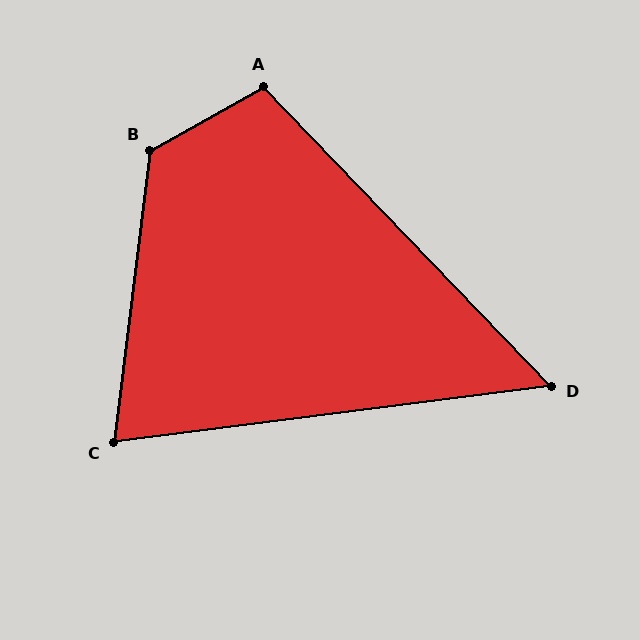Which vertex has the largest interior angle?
B, at approximately 127 degrees.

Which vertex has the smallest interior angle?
D, at approximately 53 degrees.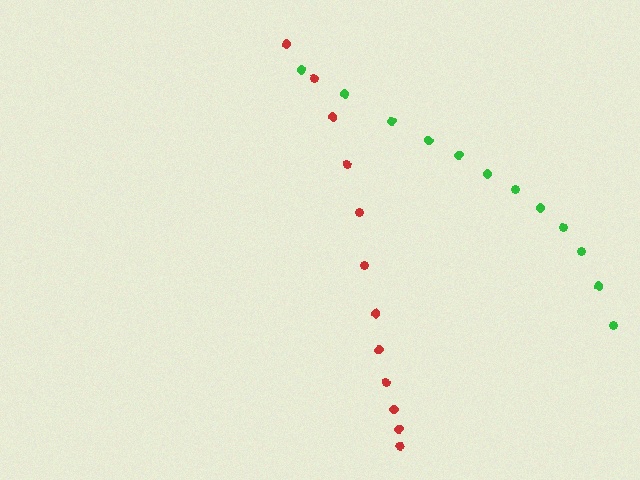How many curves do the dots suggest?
There are 2 distinct paths.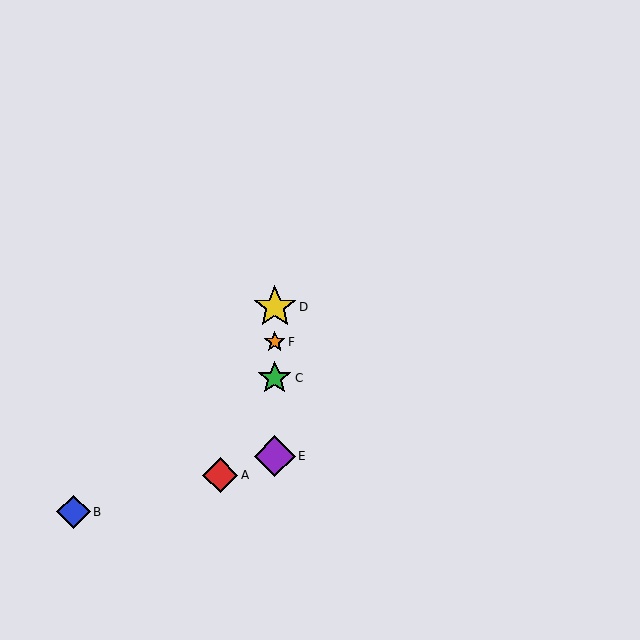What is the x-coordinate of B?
Object B is at x≈73.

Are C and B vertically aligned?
No, C is at x≈275 and B is at x≈73.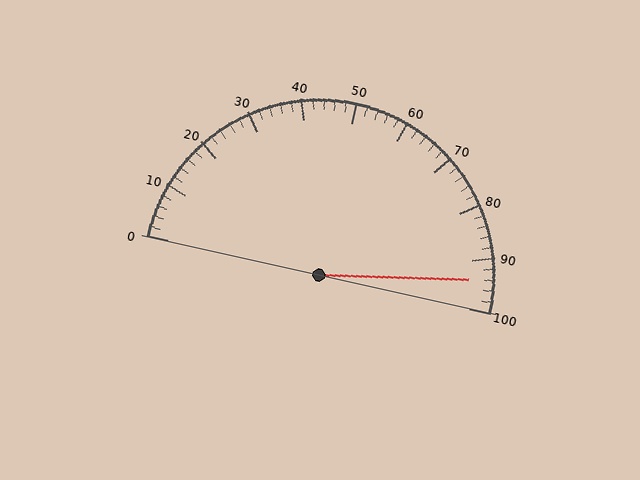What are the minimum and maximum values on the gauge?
The gauge ranges from 0 to 100.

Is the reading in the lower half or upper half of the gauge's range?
The reading is in the upper half of the range (0 to 100).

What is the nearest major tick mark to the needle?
The nearest major tick mark is 90.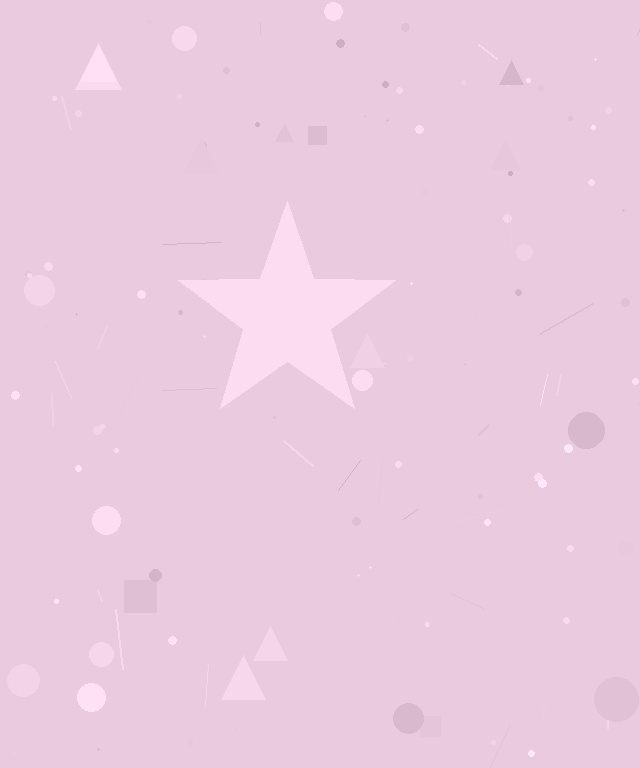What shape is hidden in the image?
A star is hidden in the image.